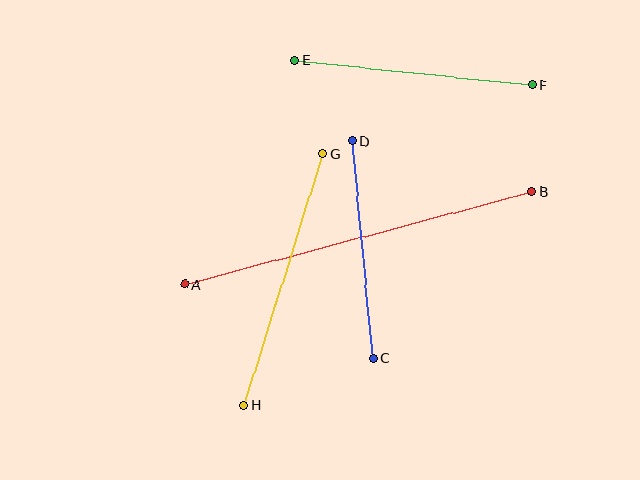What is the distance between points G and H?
The distance is approximately 264 pixels.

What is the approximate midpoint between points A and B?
The midpoint is at approximately (358, 238) pixels.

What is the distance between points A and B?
The distance is approximately 359 pixels.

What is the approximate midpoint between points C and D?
The midpoint is at approximately (363, 249) pixels.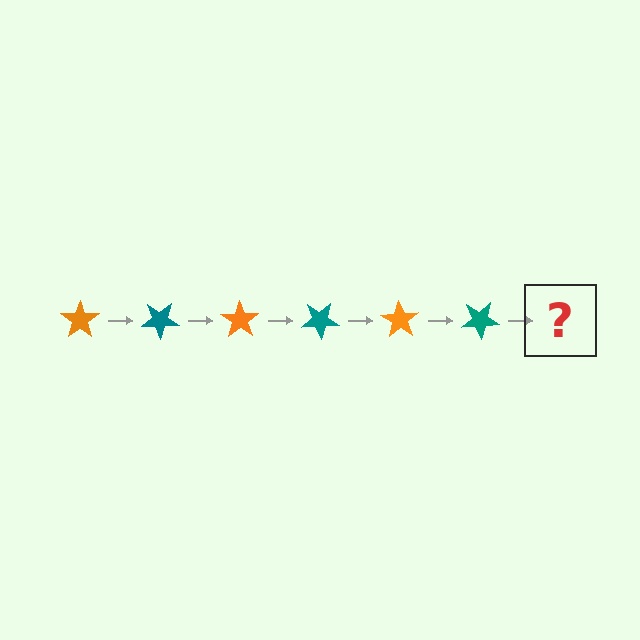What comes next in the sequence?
The next element should be an orange star, rotated 210 degrees from the start.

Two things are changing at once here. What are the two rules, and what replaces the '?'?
The two rules are that it rotates 35 degrees each step and the color cycles through orange and teal. The '?' should be an orange star, rotated 210 degrees from the start.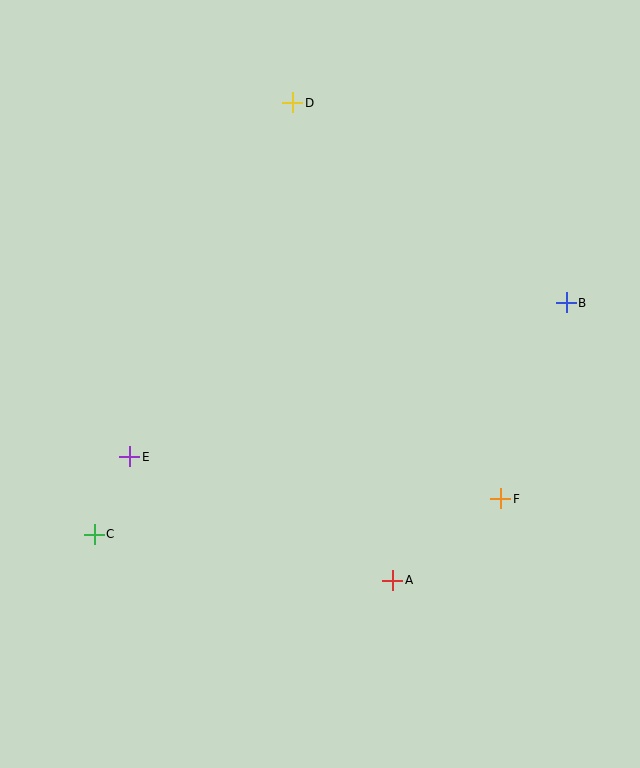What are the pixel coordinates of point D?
Point D is at (293, 103).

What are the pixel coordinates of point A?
Point A is at (393, 580).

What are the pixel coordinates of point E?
Point E is at (130, 457).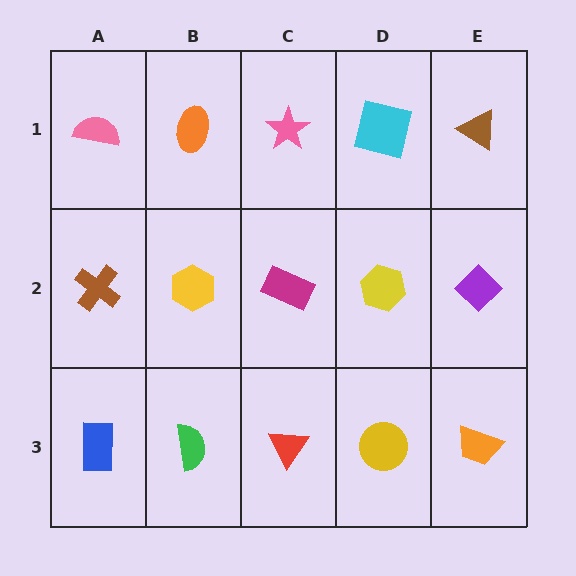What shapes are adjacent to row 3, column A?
A brown cross (row 2, column A), a green semicircle (row 3, column B).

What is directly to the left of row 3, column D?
A red triangle.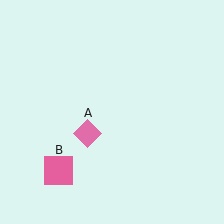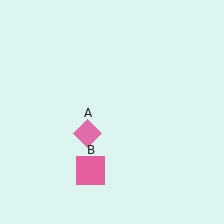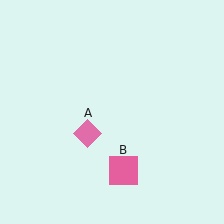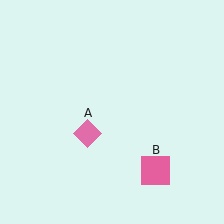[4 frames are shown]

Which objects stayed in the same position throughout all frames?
Pink diamond (object A) remained stationary.